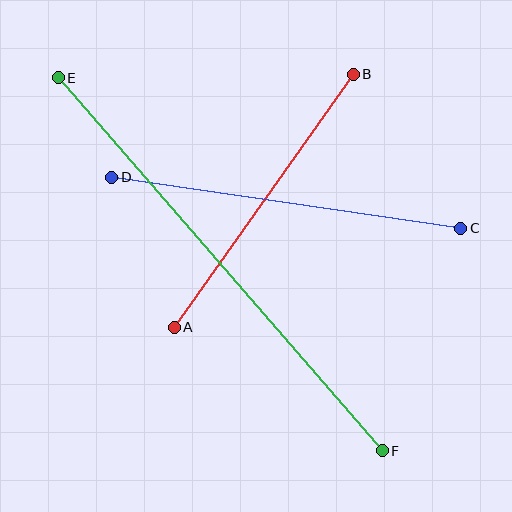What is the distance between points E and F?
The distance is approximately 494 pixels.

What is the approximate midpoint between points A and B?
The midpoint is at approximately (264, 201) pixels.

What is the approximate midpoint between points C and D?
The midpoint is at approximately (286, 203) pixels.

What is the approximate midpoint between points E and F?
The midpoint is at approximately (220, 264) pixels.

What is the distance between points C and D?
The distance is approximately 353 pixels.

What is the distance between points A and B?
The distance is approximately 310 pixels.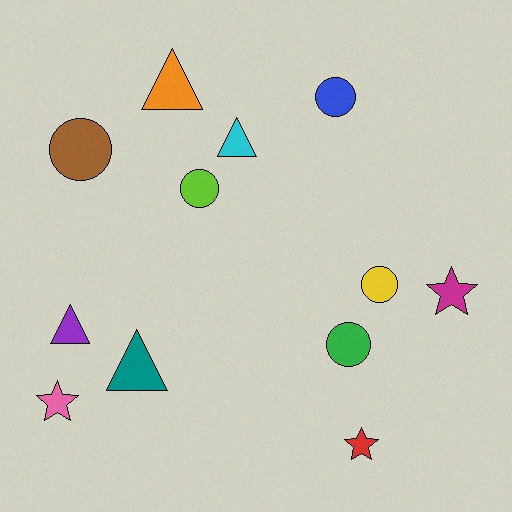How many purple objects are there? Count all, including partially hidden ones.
There is 1 purple object.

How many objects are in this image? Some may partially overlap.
There are 12 objects.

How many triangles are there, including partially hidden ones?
There are 4 triangles.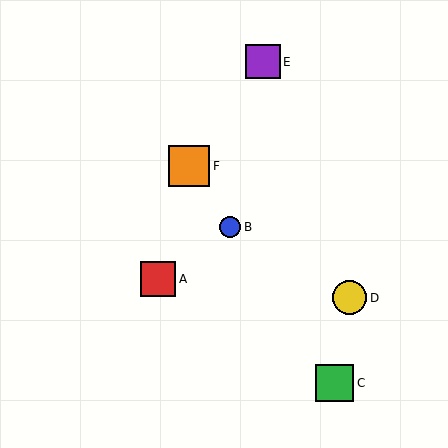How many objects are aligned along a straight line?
3 objects (B, C, F) are aligned along a straight line.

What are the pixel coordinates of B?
Object B is at (230, 227).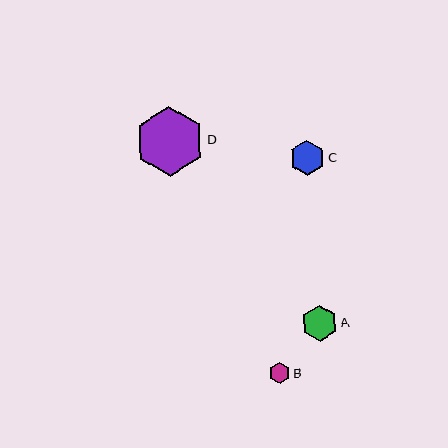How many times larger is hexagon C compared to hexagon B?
Hexagon C is approximately 1.7 times the size of hexagon B.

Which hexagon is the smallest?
Hexagon B is the smallest with a size of approximately 21 pixels.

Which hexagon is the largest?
Hexagon D is the largest with a size of approximately 70 pixels.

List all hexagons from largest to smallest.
From largest to smallest: D, A, C, B.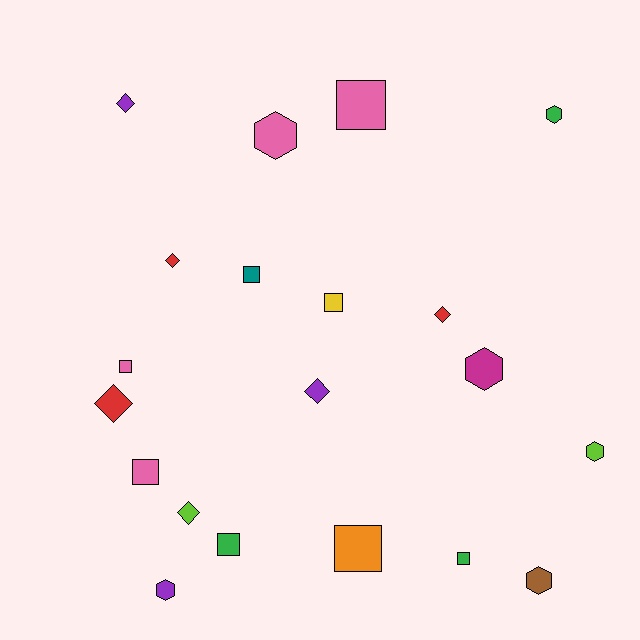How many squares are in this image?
There are 8 squares.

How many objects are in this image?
There are 20 objects.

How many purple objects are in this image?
There are 3 purple objects.